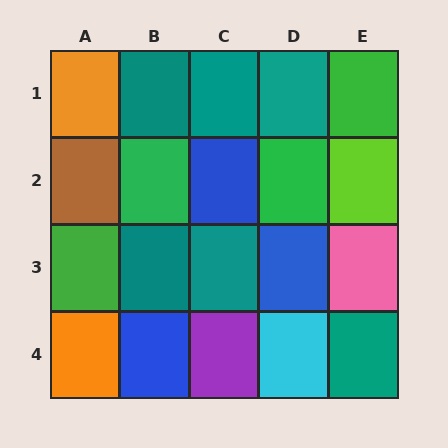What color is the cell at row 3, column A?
Green.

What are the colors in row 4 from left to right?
Orange, blue, purple, cyan, teal.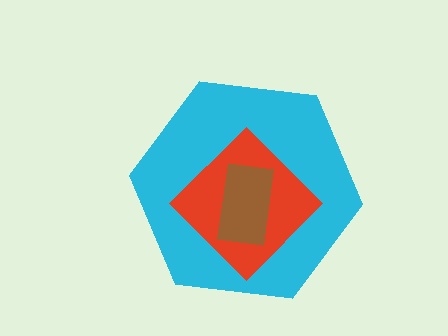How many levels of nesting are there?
3.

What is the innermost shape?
The brown rectangle.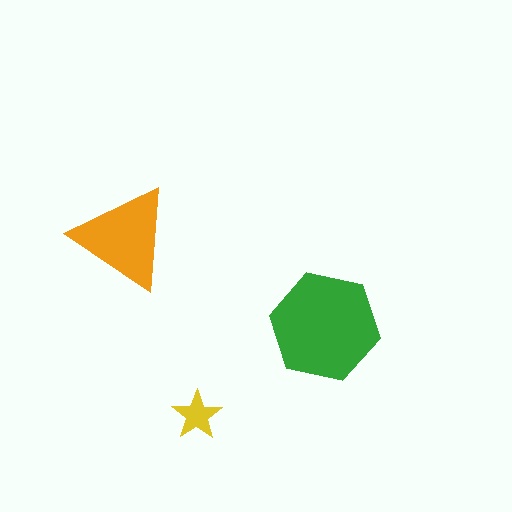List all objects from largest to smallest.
The green hexagon, the orange triangle, the yellow star.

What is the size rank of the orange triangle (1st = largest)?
2nd.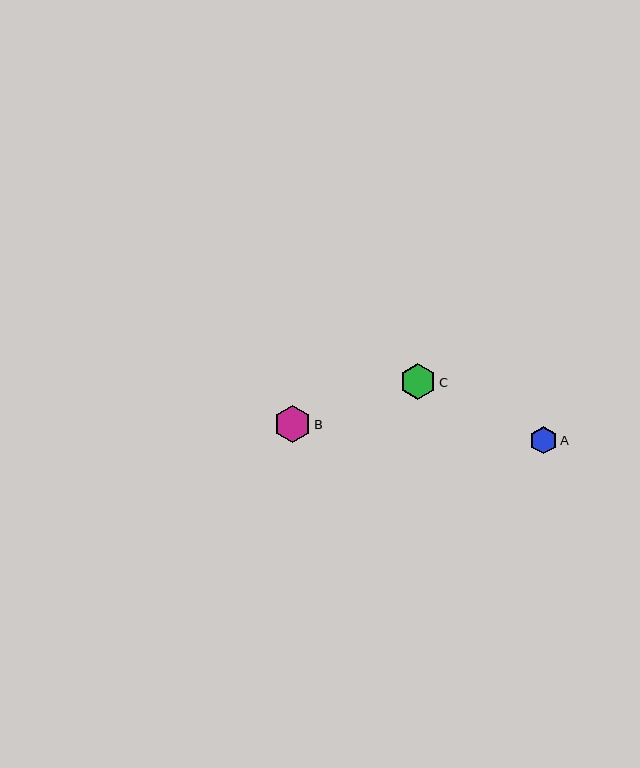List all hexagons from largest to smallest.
From largest to smallest: B, C, A.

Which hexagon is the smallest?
Hexagon A is the smallest with a size of approximately 27 pixels.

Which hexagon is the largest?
Hexagon B is the largest with a size of approximately 37 pixels.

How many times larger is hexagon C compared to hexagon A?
Hexagon C is approximately 1.3 times the size of hexagon A.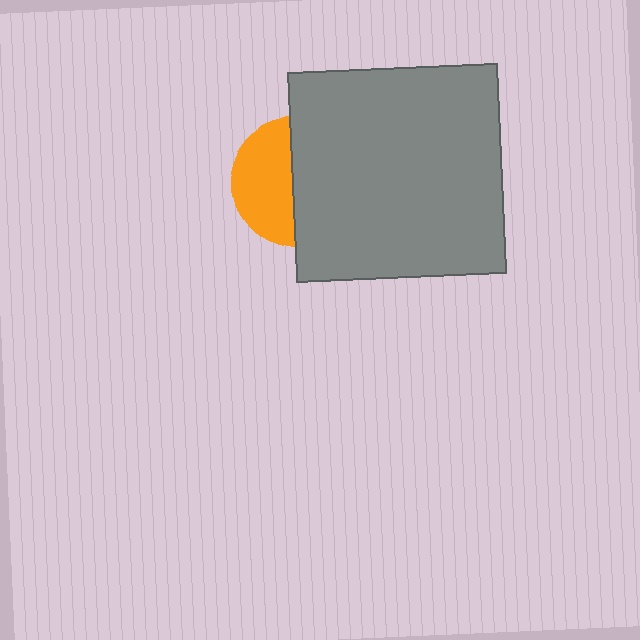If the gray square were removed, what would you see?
You would see the complete orange circle.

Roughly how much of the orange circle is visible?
About half of it is visible (roughly 45%).